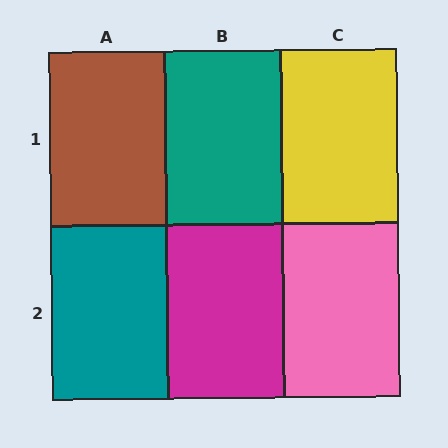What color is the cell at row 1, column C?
Yellow.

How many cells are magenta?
1 cell is magenta.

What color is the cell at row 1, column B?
Teal.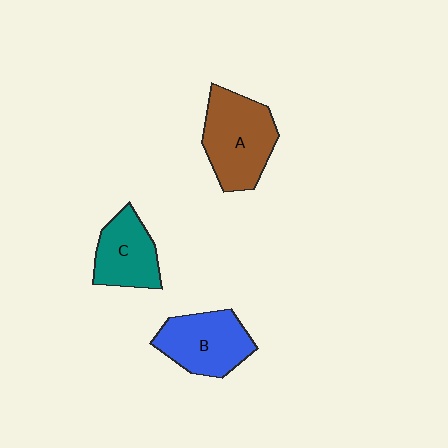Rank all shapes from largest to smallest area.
From largest to smallest: A (brown), B (blue), C (teal).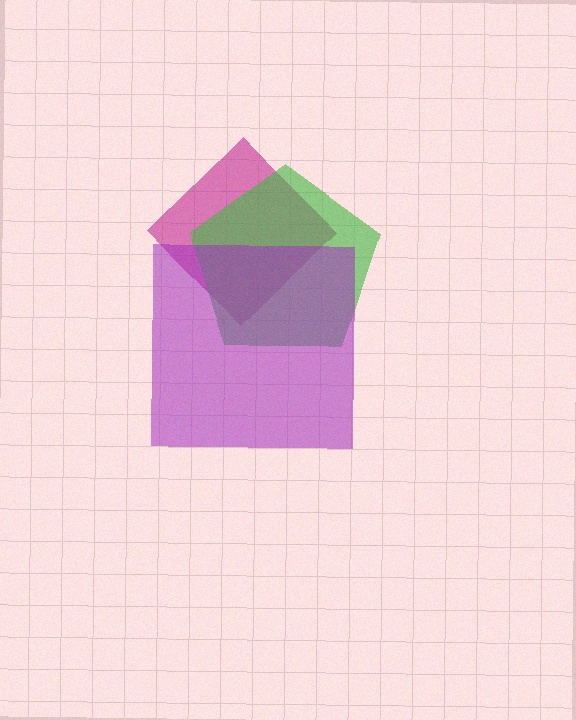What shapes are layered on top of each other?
The layered shapes are: a magenta diamond, a green pentagon, a purple square.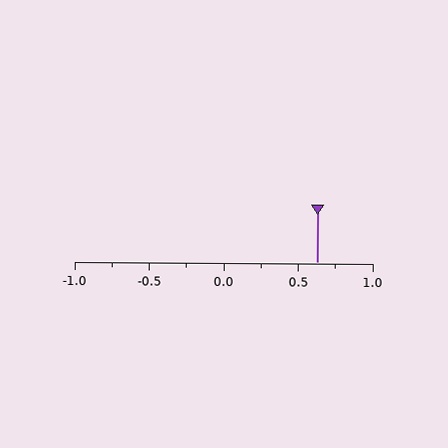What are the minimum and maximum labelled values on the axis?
The axis runs from -1.0 to 1.0.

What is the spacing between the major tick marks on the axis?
The major ticks are spaced 0.5 apart.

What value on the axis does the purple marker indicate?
The marker indicates approximately 0.62.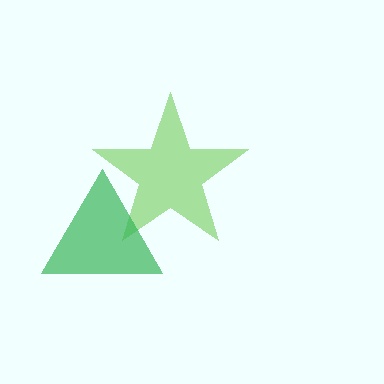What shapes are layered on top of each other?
The layered shapes are: a lime star, a green triangle.